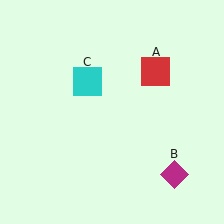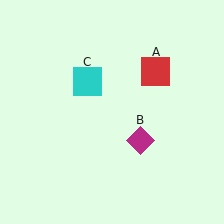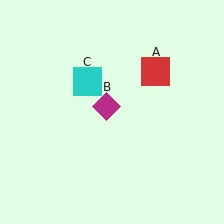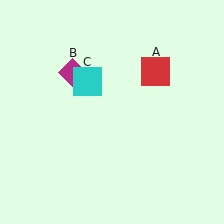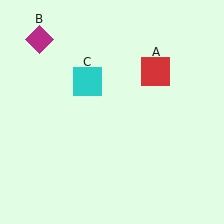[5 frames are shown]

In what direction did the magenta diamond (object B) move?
The magenta diamond (object B) moved up and to the left.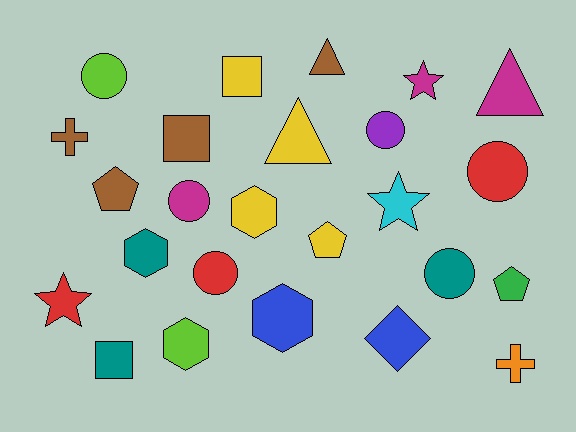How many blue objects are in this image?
There are 2 blue objects.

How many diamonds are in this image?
There is 1 diamond.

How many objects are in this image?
There are 25 objects.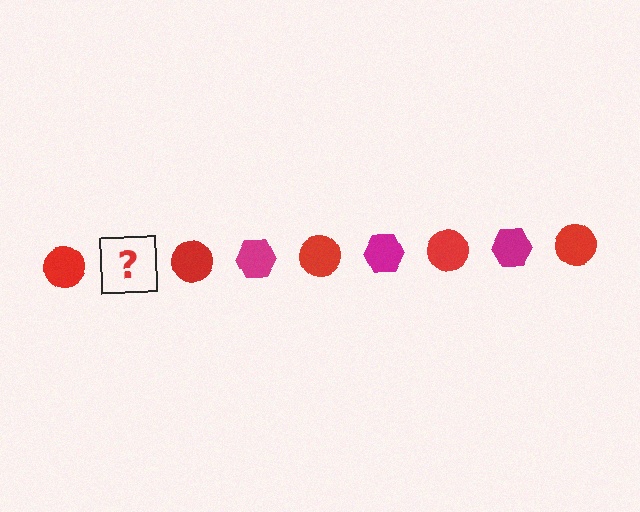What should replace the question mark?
The question mark should be replaced with a magenta hexagon.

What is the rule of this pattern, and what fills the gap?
The rule is that the pattern alternates between red circle and magenta hexagon. The gap should be filled with a magenta hexagon.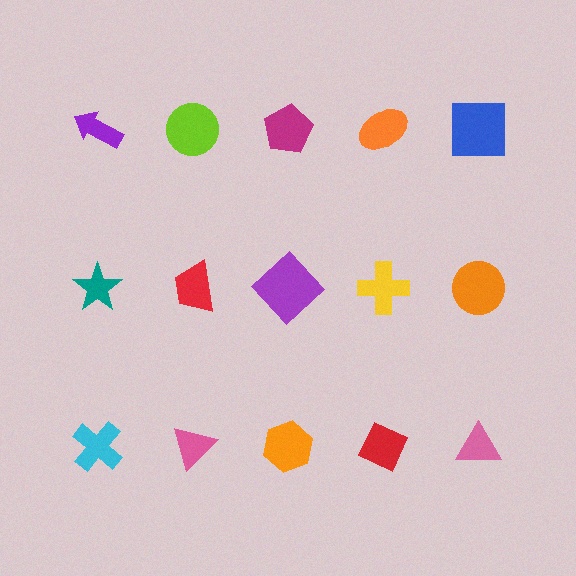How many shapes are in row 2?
5 shapes.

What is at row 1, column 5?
A blue square.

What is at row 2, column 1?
A teal star.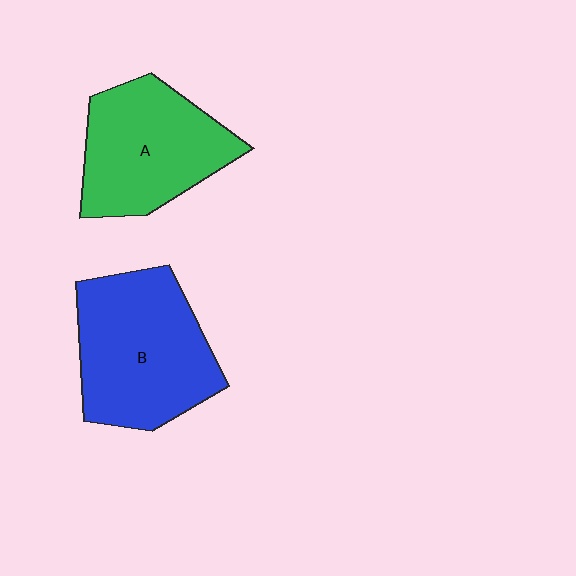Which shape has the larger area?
Shape B (blue).